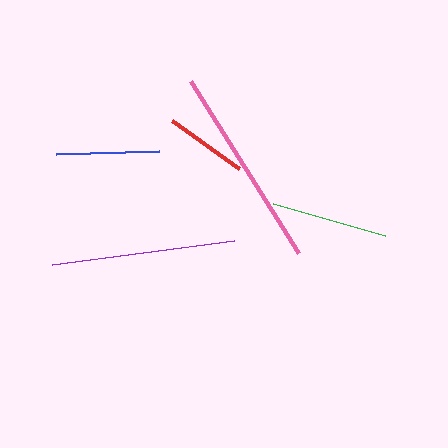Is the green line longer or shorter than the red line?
The green line is longer than the red line.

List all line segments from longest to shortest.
From longest to shortest: pink, purple, green, blue, red.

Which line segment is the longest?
The pink line is the longest at approximately 202 pixels.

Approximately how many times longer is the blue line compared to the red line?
The blue line is approximately 1.2 times the length of the red line.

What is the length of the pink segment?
The pink segment is approximately 202 pixels long.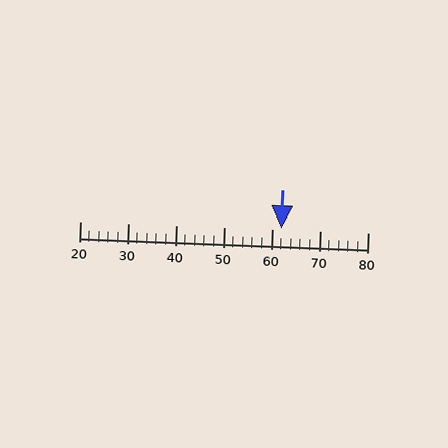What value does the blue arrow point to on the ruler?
The blue arrow points to approximately 62.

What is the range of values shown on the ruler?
The ruler shows values from 20 to 80.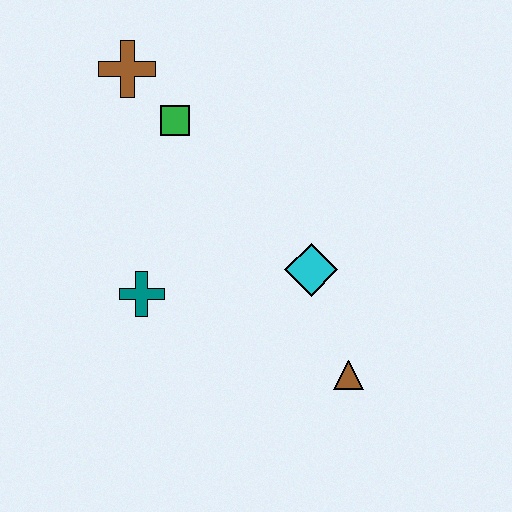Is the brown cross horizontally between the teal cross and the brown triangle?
No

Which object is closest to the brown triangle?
The cyan diamond is closest to the brown triangle.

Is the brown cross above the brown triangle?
Yes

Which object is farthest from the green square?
The brown triangle is farthest from the green square.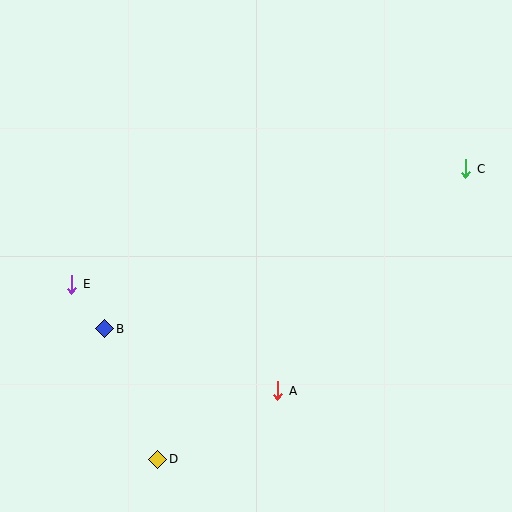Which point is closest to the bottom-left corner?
Point D is closest to the bottom-left corner.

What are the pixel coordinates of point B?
Point B is at (105, 329).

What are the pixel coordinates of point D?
Point D is at (158, 459).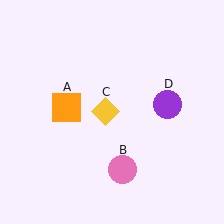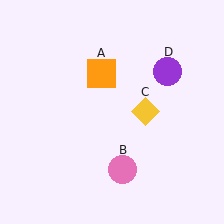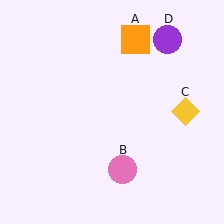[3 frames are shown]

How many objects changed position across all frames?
3 objects changed position: orange square (object A), yellow diamond (object C), purple circle (object D).